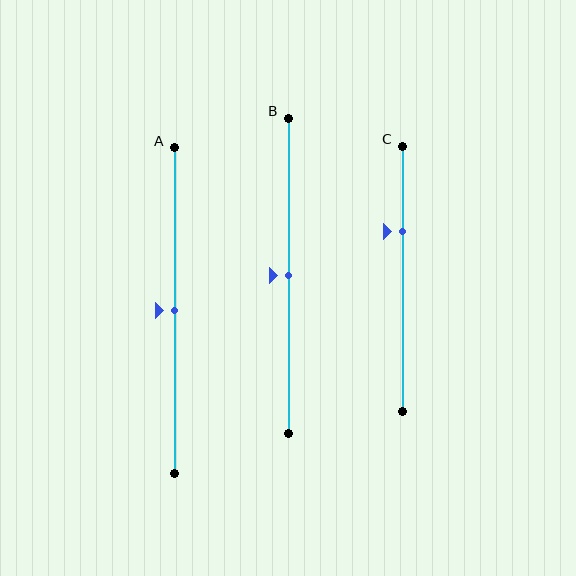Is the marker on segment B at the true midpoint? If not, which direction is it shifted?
Yes, the marker on segment B is at the true midpoint.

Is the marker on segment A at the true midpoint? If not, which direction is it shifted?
Yes, the marker on segment A is at the true midpoint.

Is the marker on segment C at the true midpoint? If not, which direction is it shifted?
No, the marker on segment C is shifted upward by about 18% of the segment length.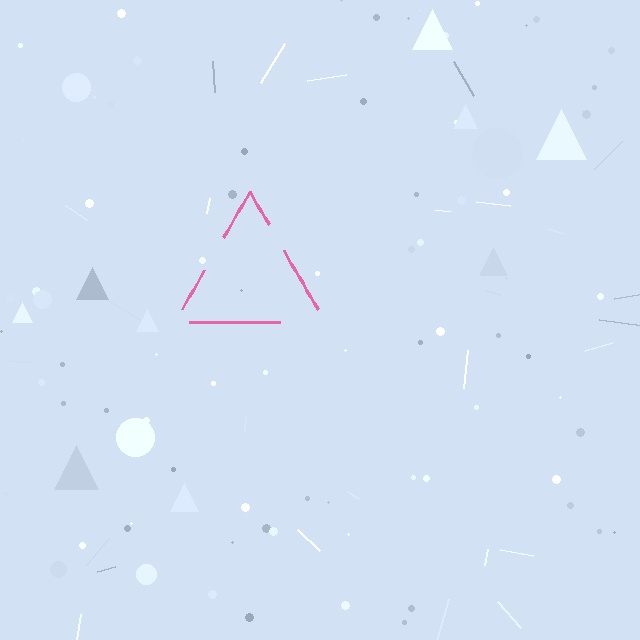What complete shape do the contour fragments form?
The contour fragments form a triangle.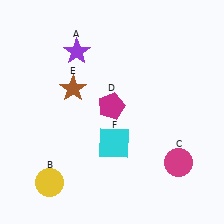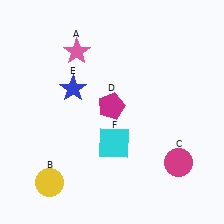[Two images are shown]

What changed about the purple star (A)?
In Image 1, A is purple. In Image 2, it changed to pink.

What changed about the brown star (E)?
In Image 1, E is brown. In Image 2, it changed to blue.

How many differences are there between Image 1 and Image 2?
There are 2 differences between the two images.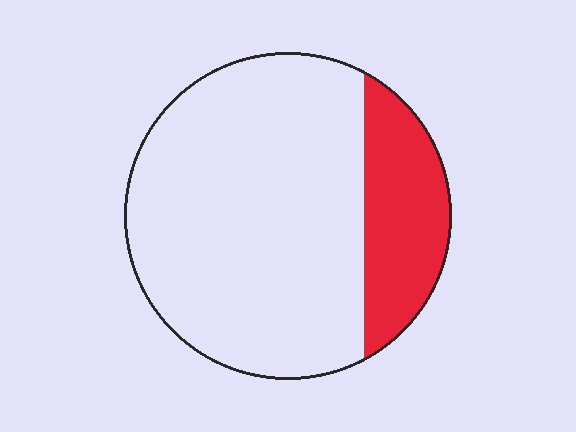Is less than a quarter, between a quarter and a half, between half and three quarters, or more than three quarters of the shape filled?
Less than a quarter.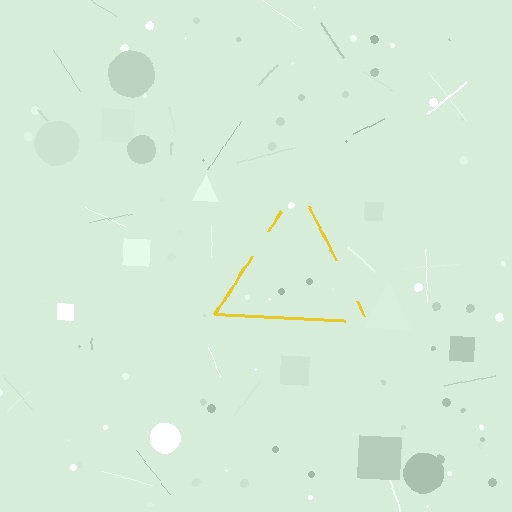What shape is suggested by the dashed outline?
The dashed outline suggests a triangle.